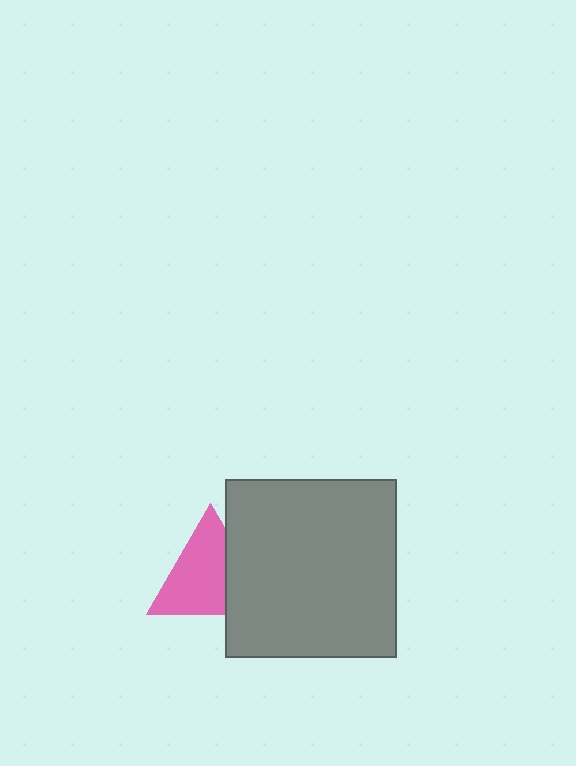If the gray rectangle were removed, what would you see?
You would see the complete pink triangle.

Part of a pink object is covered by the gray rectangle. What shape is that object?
It is a triangle.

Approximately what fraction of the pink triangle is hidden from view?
Roughly 30% of the pink triangle is hidden behind the gray rectangle.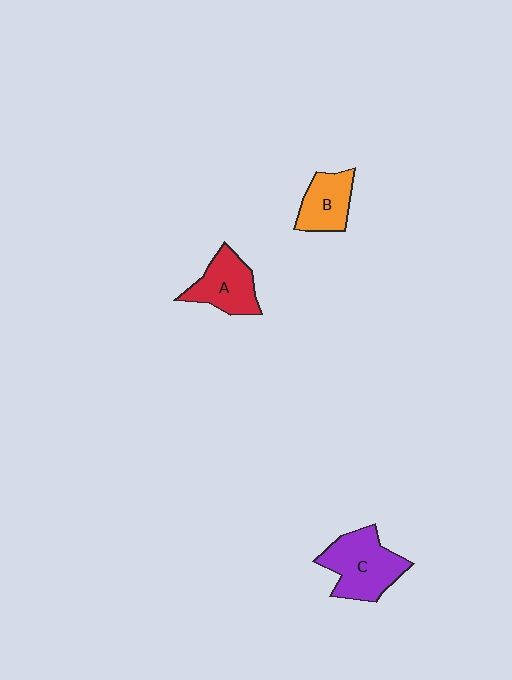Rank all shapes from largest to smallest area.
From largest to smallest: C (purple), A (red), B (orange).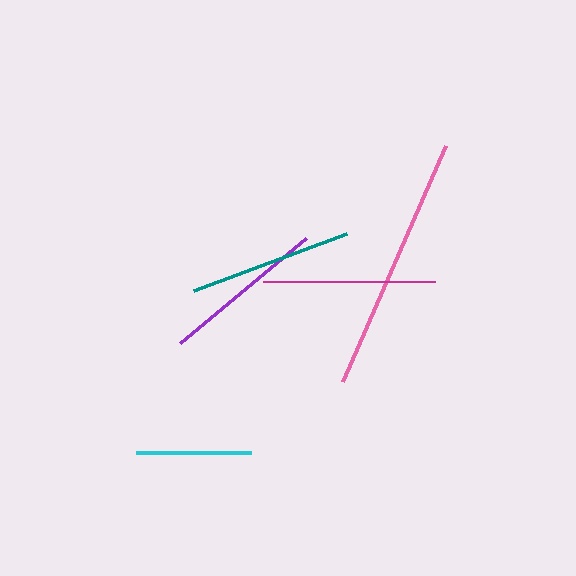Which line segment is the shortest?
The cyan line is the shortest at approximately 115 pixels.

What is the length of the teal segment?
The teal segment is approximately 164 pixels long.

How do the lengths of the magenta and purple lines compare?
The magenta and purple lines are approximately the same length.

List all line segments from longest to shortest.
From longest to shortest: pink, magenta, purple, teal, cyan.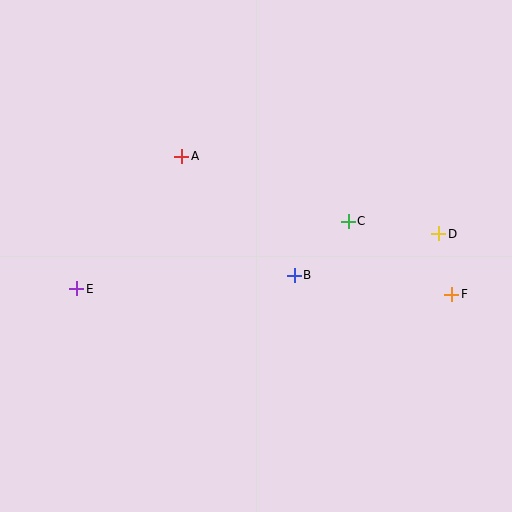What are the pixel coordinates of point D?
Point D is at (439, 234).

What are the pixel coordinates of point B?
Point B is at (294, 275).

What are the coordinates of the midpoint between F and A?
The midpoint between F and A is at (317, 225).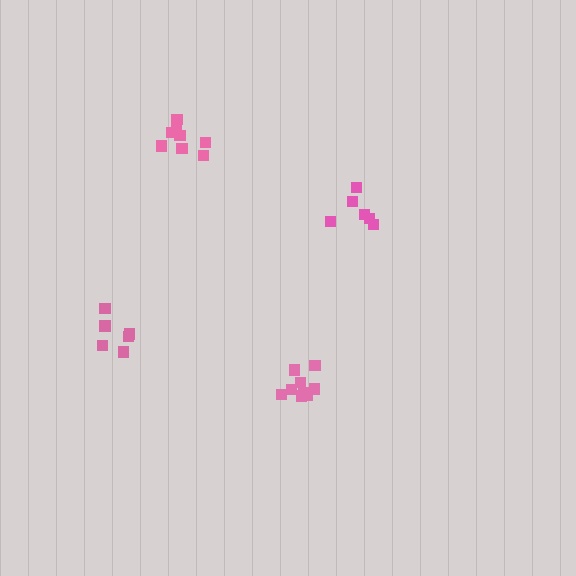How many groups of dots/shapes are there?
There are 4 groups.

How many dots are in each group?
Group 1: 6 dots, Group 2: 8 dots, Group 3: 9 dots, Group 4: 6 dots (29 total).